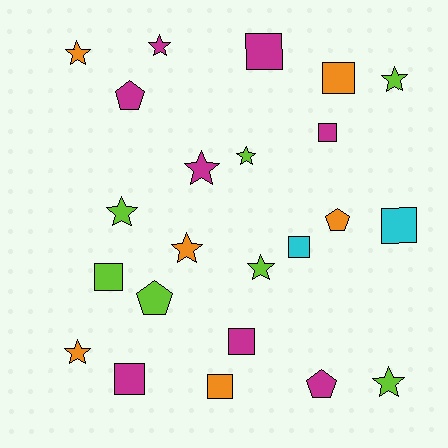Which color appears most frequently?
Magenta, with 8 objects.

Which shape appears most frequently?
Star, with 10 objects.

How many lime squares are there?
There is 1 lime square.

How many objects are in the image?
There are 23 objects.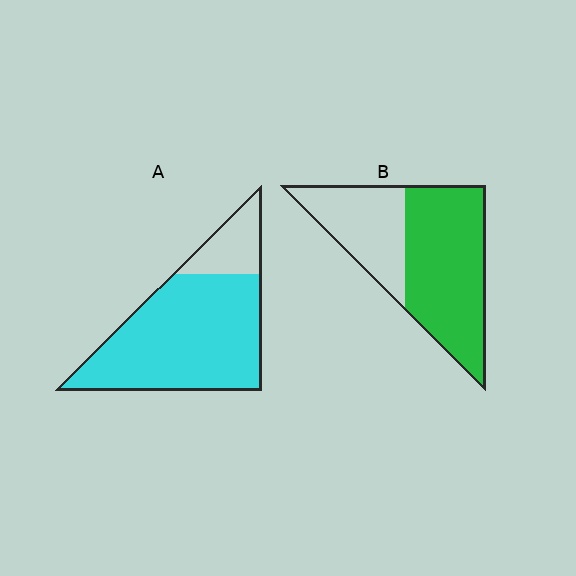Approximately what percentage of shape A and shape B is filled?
A is approximately 80% and B is approximately 65%.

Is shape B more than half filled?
Yes.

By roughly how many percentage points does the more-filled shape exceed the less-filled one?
By roughly 20 percentage points (A over B).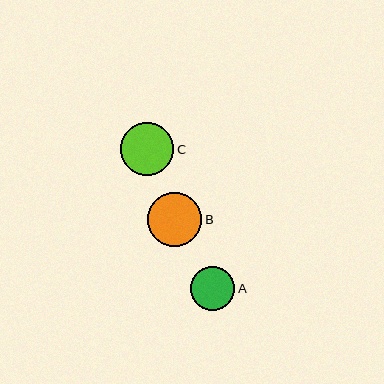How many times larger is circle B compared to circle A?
Circle B is approximately 1.2 times the size of circle A.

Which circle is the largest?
Circle B is the largest with a size of approximately 54 pixels.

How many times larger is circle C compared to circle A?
Circle C is approximately 1.2 times the size of circle A.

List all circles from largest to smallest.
From largest to smallest: B, C, A.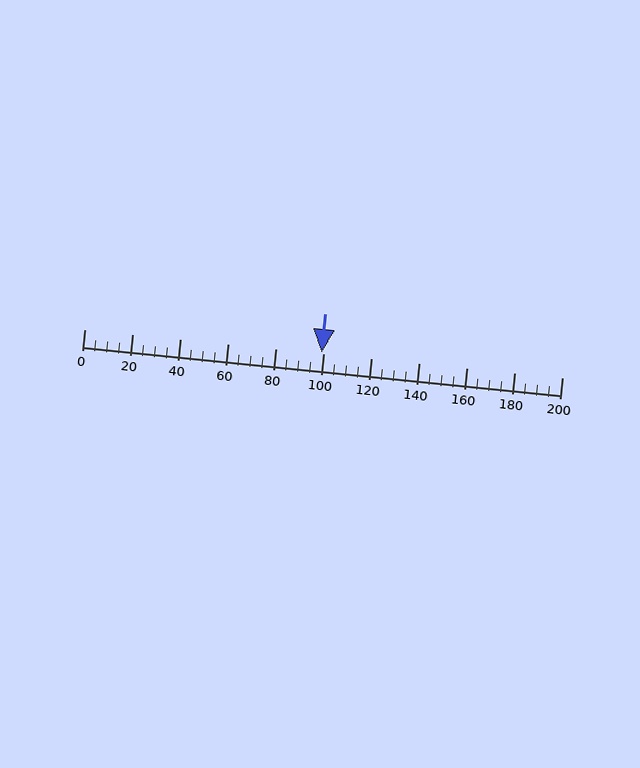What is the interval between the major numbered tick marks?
The major tick marks are spaced 20 units apart.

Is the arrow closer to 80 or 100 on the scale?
The arrow is closer to 100.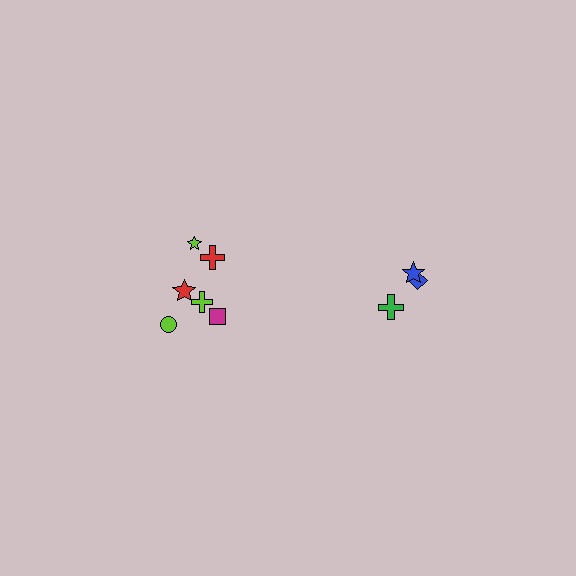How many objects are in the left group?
There are 6 objects.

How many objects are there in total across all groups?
There are 9 objects.